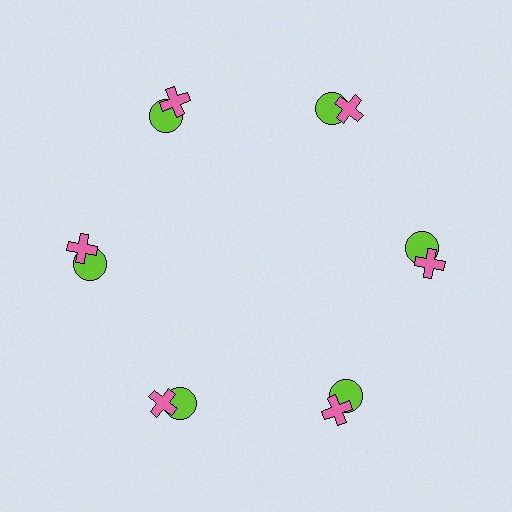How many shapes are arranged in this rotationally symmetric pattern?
There are 12 shapes, arranged in 6 groups of 2.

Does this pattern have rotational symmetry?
Yes, this pattern has 6-fold rotational symmetry. It looks the same after rotating 60 degrees around the center.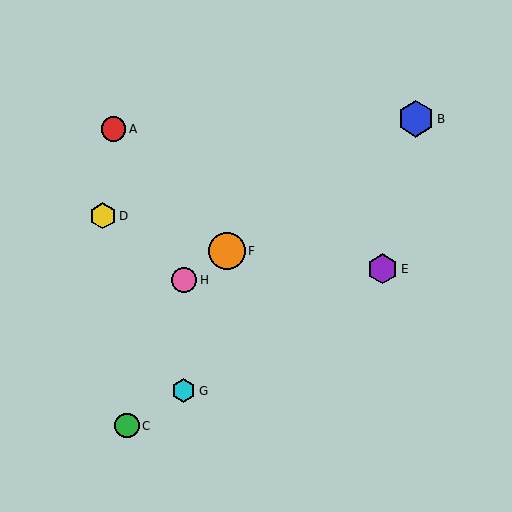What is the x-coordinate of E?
Object E is at x≈383.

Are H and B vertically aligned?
No, H is at x≈184 and B is at x≈416.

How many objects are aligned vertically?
2 objects (G, H) are aligned vertically.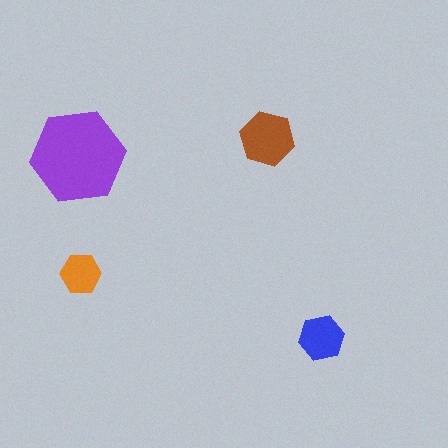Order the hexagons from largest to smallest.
the purple one, the brown one, the blue one, the orange one.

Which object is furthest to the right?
The blue hexagon is rightmost.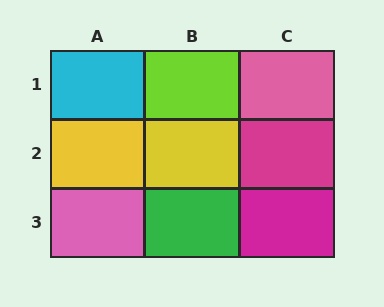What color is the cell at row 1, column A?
Cyan.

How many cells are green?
1 cell is green.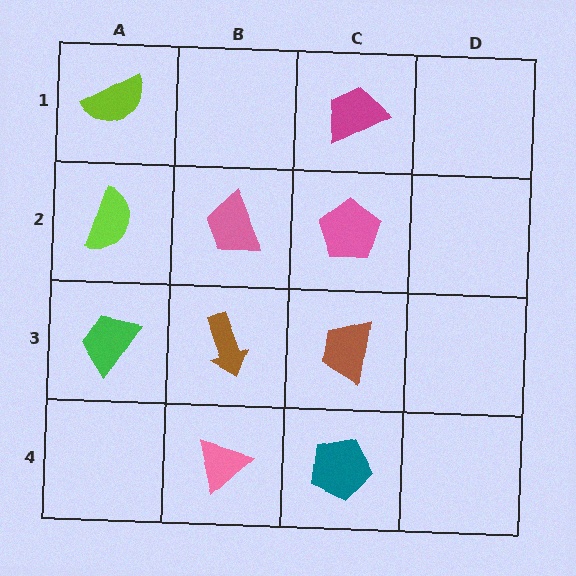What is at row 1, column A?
A lime semicircle.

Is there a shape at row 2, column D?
No, that cell is empty.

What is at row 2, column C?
A pink pentagon.